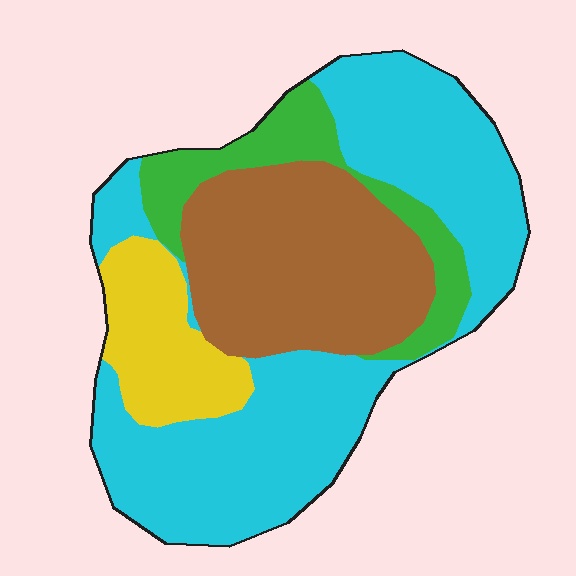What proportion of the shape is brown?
Brown covers around 25% of the shape.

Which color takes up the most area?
Cyan, at roughly 50%.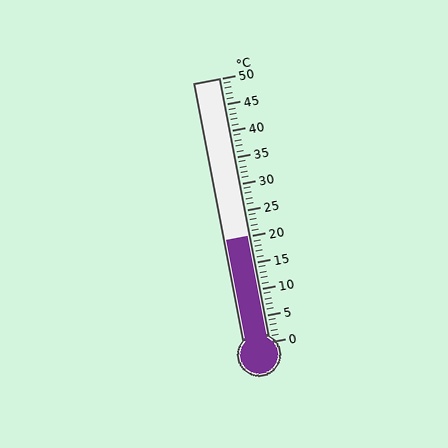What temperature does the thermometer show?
The thermometer shows approximately 20°C.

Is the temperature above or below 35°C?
The temperature is below 35°C.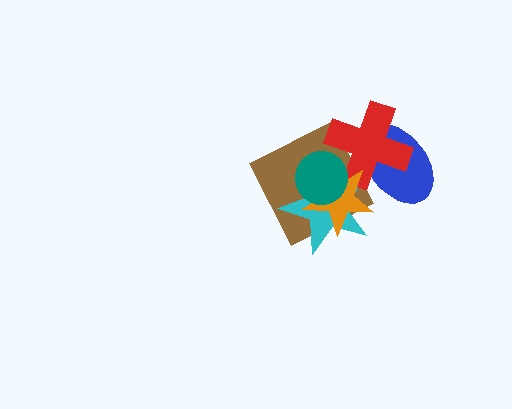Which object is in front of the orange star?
The teal circle is in front of the orange star.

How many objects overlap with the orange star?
5 objects overlap with the orange star.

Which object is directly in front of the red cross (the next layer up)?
The orange star is directly in front of the red cross.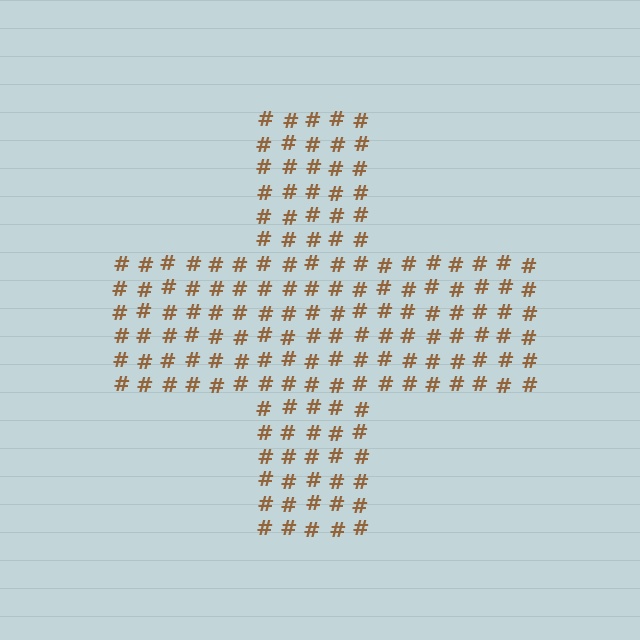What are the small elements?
The small elements are hash symbols.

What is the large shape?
The large shape is a cross.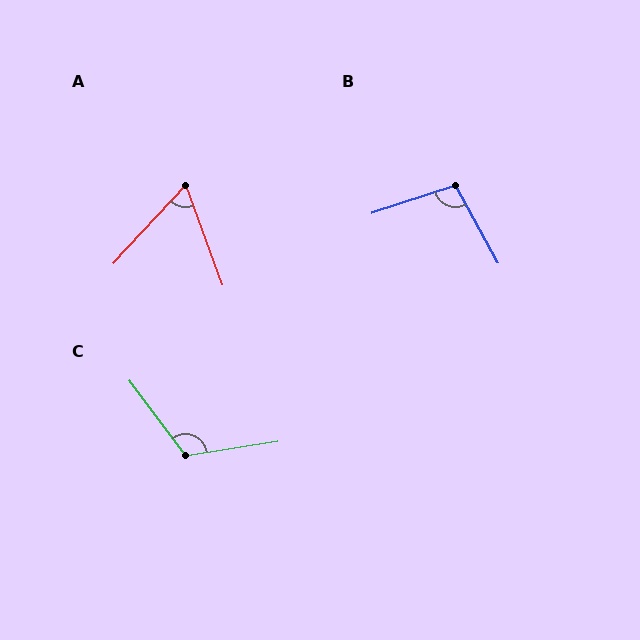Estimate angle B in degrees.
Approximately 100 degrees.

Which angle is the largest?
C, at approximately 118 degrees.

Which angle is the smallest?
A, at approximately 63 degrees.